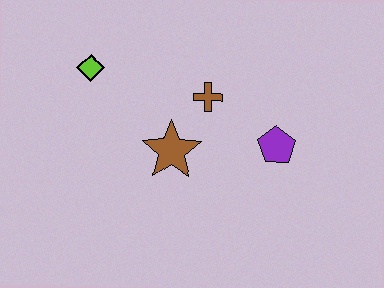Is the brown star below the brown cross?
Yes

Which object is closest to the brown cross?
The brown star is closest to the brown cross.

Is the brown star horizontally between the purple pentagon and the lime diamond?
Yes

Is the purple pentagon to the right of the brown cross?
Yes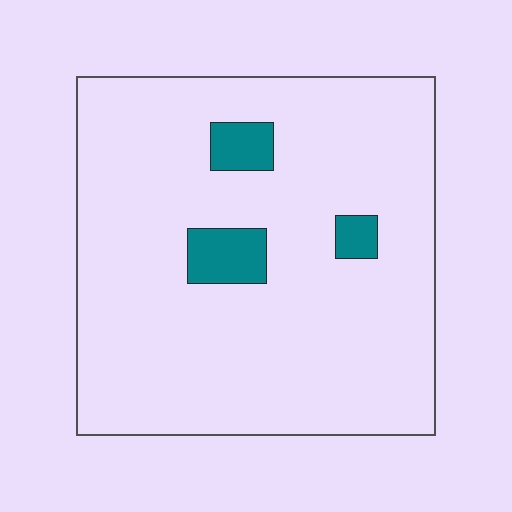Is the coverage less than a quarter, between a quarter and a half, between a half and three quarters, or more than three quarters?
Less than a quarter.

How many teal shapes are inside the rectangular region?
3.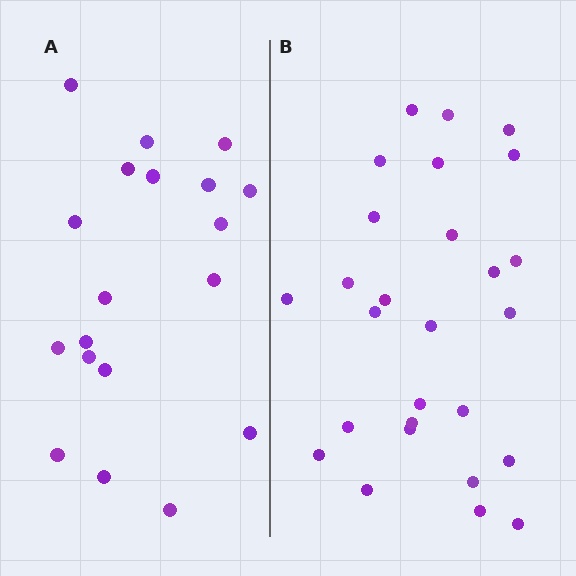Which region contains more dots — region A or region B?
Region B (the right region) has more dots.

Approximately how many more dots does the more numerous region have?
Region B has roughly 8 or so more dots than region A.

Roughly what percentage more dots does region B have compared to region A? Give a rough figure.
About 40% more.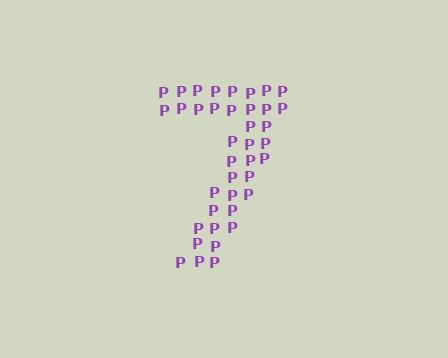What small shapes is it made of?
It is made of small letter P's.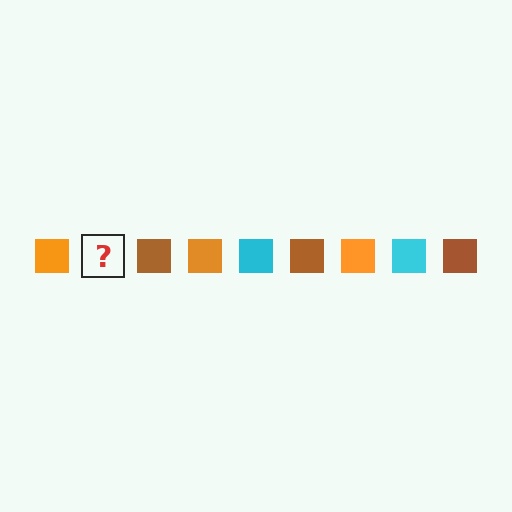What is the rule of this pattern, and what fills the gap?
The rule is that the pattern cycles through orange, cyan, brown squares. The gap should be filled with a cyan square.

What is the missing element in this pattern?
The missing element is a cyan square.